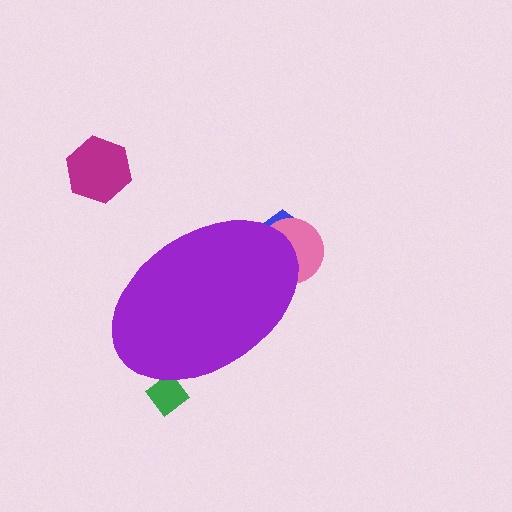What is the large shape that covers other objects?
A purple ellipse.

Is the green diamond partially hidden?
Yes, the green diamond is partially hidden behind the purple ellipse.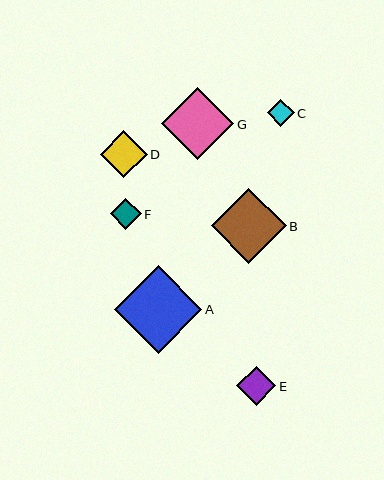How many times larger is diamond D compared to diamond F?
Diamond D is approximately 1.5 times the size of diamond F.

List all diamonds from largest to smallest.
From largest to smallest: A, B, G, D, E, F, C.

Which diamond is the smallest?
Diamond C is the smallest with a size of approximately 27 pixels.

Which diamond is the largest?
Diamond A is the largest with a size of approximately 87 pixels.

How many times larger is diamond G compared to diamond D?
Diamond G is approximately 1.5 times the size of diamond D.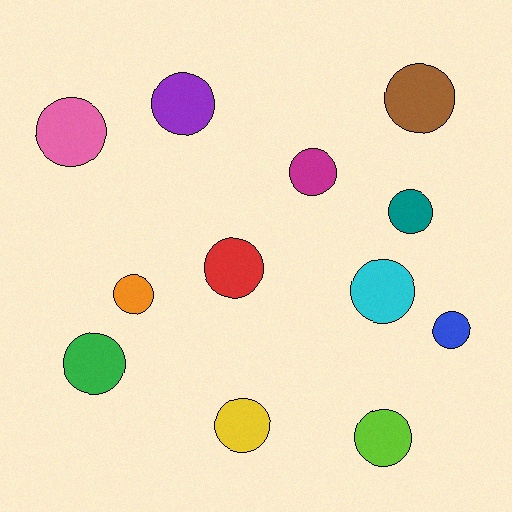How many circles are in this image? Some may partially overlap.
There are 12 circles.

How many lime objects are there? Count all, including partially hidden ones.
There is 1 lime object.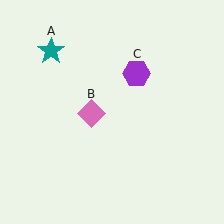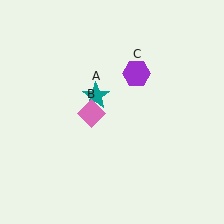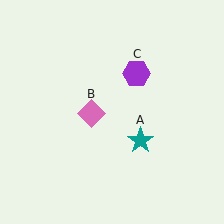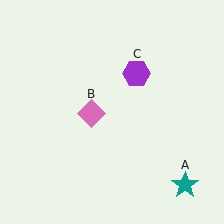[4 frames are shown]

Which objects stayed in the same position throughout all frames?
Pink diamond (object B) and purple hexagon (object C) remained stationary.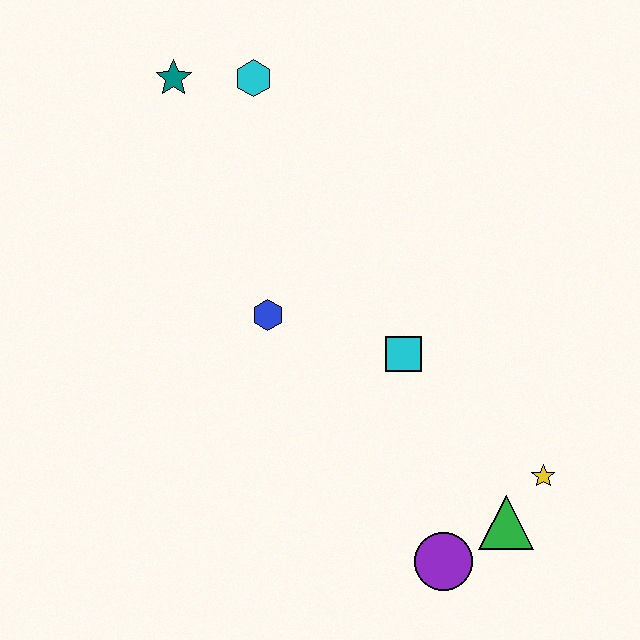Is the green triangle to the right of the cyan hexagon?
Yes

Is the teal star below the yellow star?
No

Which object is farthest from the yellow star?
The teal star is farthest from the yellow star.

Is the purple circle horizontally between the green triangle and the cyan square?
Yes